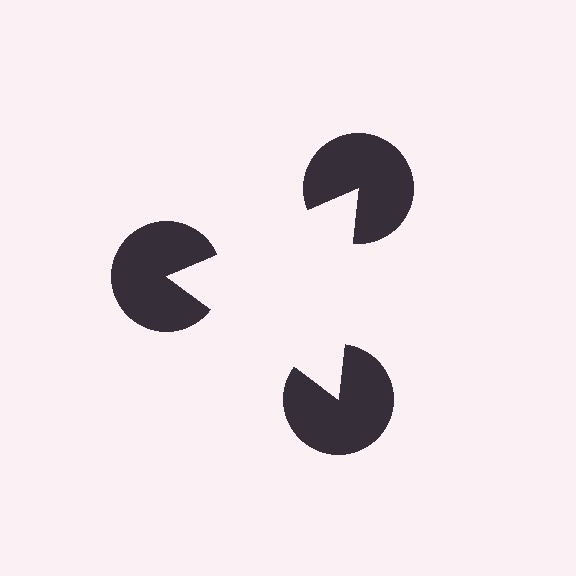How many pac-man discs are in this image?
There are 3 — one at each vertex of the illusory triangle.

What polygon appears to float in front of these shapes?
An illusory triangle — its edges are inferred from the aligned wedge cuts in the pac-man discs, not physically drawn.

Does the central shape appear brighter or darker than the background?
It typically appears slightly brighter than the background, even though no actual brightness change is drawn.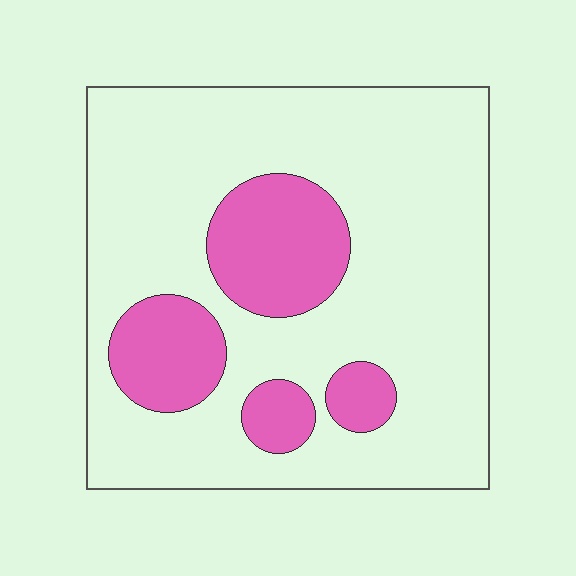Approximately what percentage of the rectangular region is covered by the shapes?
Approximately 20%.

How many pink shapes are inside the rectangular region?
4.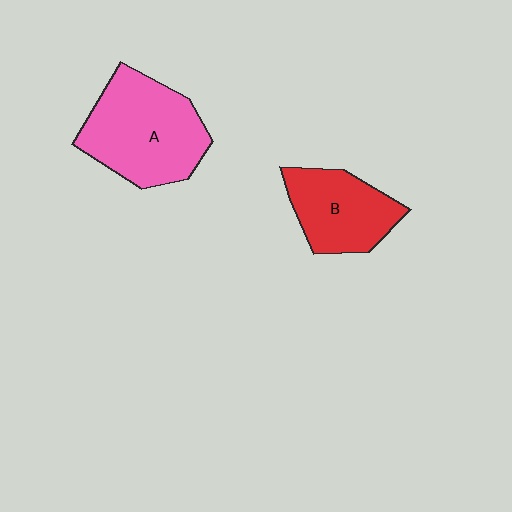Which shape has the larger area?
Shape A (pink).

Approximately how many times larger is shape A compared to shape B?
Approximately 1.4 times.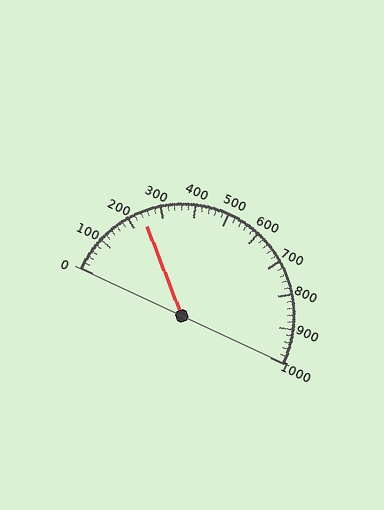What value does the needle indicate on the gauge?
The needle indicates approximately 240.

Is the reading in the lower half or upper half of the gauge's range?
The reading is in the lower half of the range (0 to 1000).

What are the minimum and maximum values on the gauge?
The gauge ranges from 0 to 1000.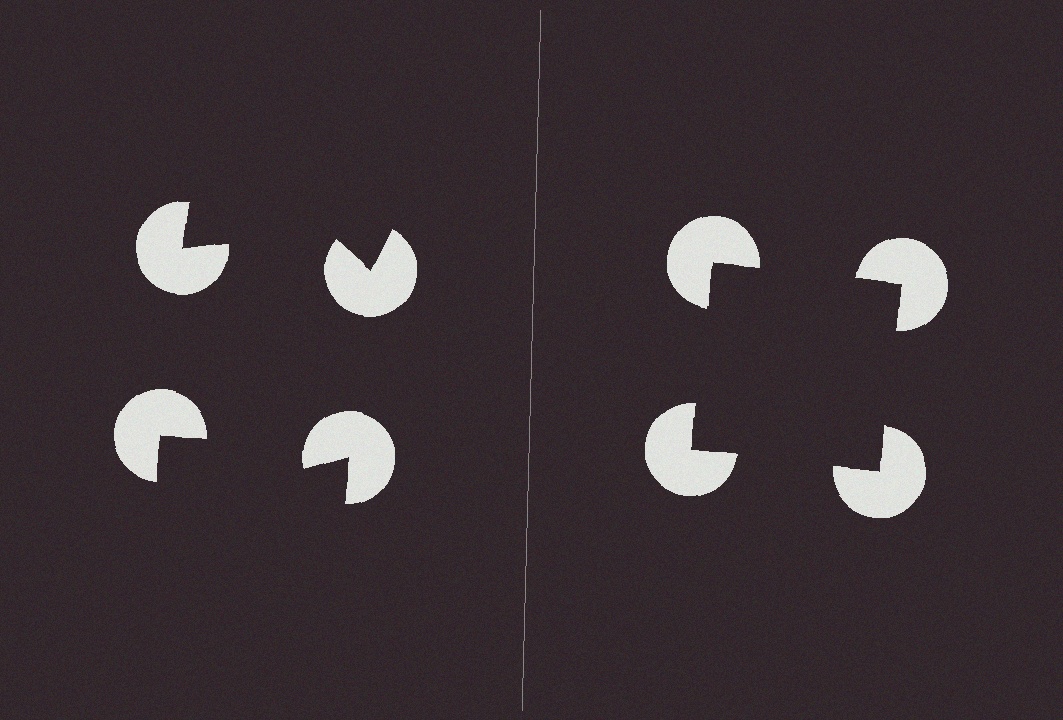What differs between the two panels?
The pac-man discs are positioned identically on both sides; only the wedge orientations differ. On the right they align to a square; on the left they are misaligned.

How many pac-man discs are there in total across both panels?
8 — 4 on each side.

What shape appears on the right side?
An illusory square.